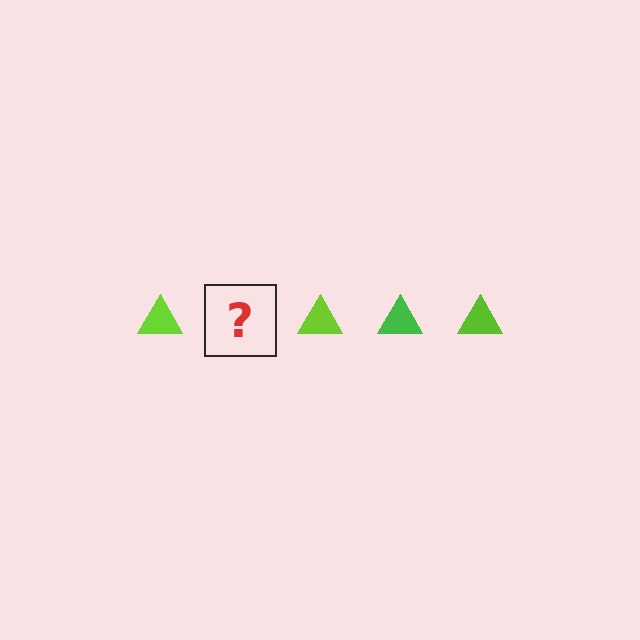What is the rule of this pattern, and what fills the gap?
The rule is that the pattern cycles through lime, green triangles. The gap should be filled with a green triangle.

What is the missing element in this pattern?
The missing element is a green triangle.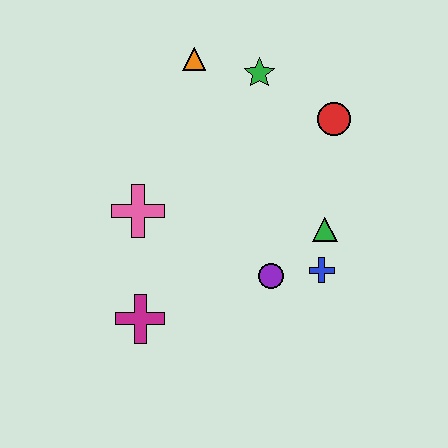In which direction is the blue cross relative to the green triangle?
The blue cross is below the green triangle.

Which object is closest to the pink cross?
The magenta cross is closest to the pink cross.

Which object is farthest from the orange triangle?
The magenta cross is farthest from the orange triangle.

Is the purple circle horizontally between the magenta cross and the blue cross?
Yes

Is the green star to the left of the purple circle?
Yes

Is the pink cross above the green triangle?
Yes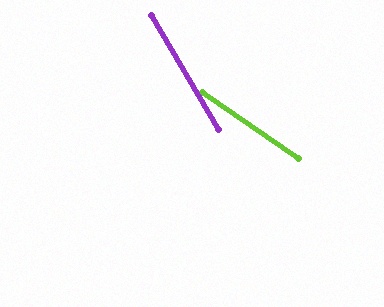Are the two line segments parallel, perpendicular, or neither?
Neither parallel nor perpendicular — they differ by about 25°.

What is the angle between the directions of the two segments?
Approximately 25 degrees.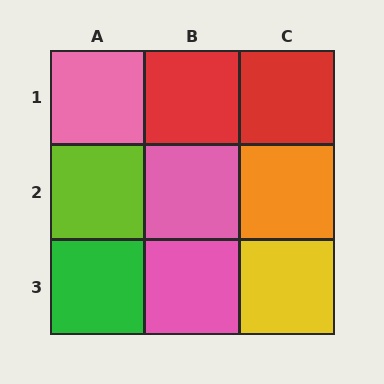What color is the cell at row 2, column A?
Lime.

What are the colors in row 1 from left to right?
Pink, red, red.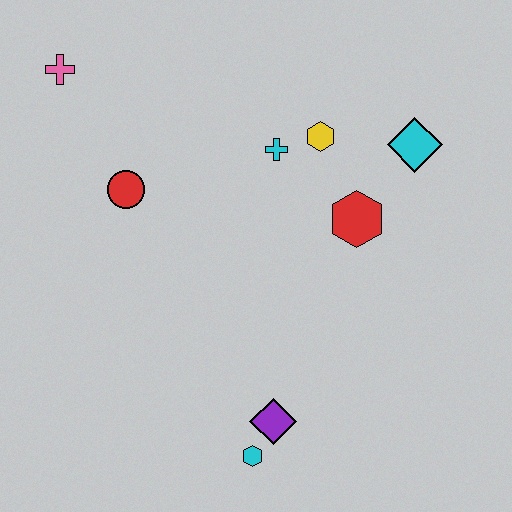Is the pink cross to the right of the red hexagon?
No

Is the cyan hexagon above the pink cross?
No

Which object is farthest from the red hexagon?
The pink cross is farthest from the red hexagon.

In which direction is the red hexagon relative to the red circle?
The red hexagon is to the right of the red circle.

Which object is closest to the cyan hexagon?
The purple diamond is closest to the cyan hexagon.